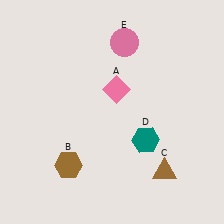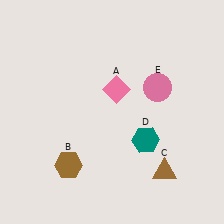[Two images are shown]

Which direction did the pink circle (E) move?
The pink circle (E) moved down.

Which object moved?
The pink circle (E) moved down.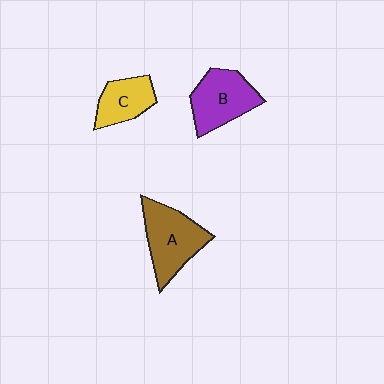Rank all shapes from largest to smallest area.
From largest to smallest: A (brown), B (purple), C (yellow).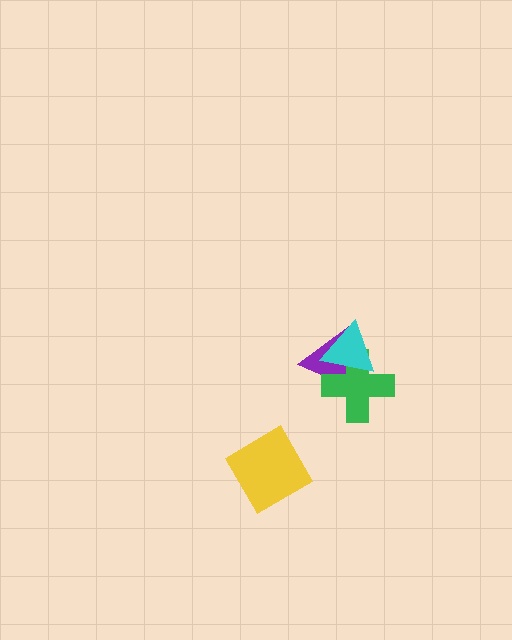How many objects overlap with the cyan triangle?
2 objects overlap with the cyan triangle.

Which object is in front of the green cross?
The cyan triangle is in front of the green cross.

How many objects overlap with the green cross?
2 objects overlap with the green cross.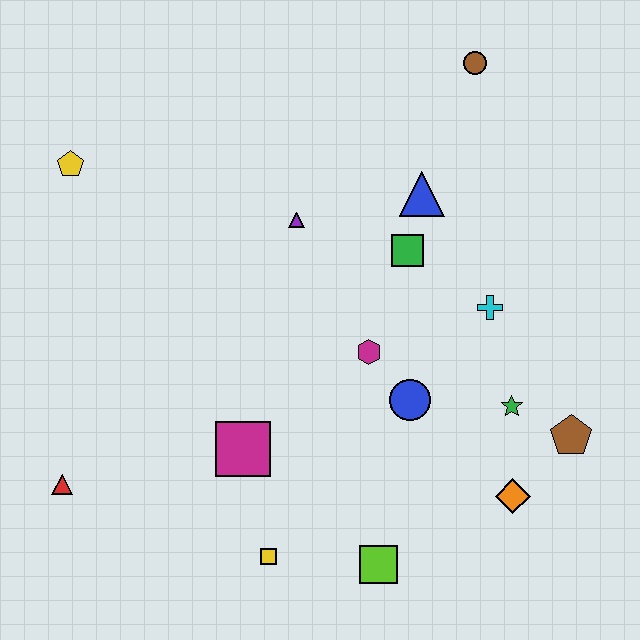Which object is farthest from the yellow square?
The brown circle is farthest from the yellow square.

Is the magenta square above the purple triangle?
No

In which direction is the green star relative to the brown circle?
The green star is below the brown circle.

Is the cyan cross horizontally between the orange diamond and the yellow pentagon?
Yes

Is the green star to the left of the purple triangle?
No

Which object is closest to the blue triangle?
The green square is closest to the blue triangle.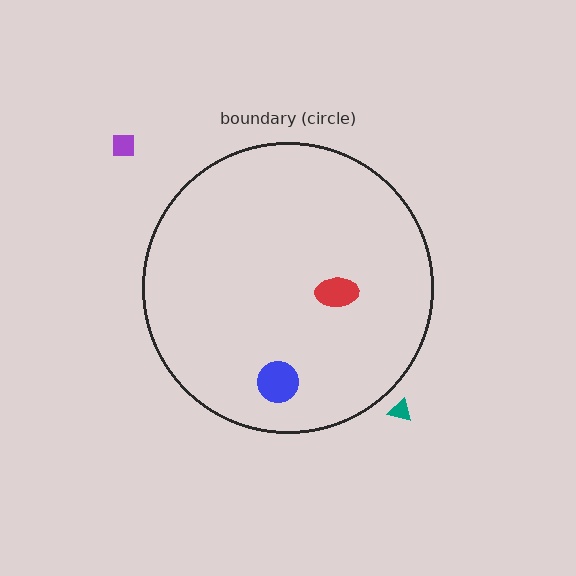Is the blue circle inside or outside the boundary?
Inside.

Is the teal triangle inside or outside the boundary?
Outside.